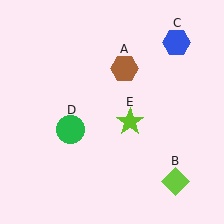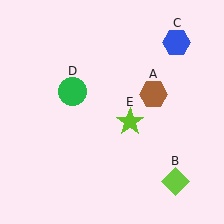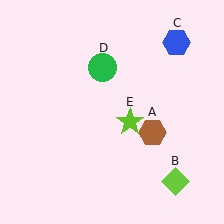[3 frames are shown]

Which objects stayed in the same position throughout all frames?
Lime diamond (object B) and blue hexagon (object C) and lime star (object E) remained stationary.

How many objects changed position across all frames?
2 objects changed position: brown hexagon (object A), green circle (object D).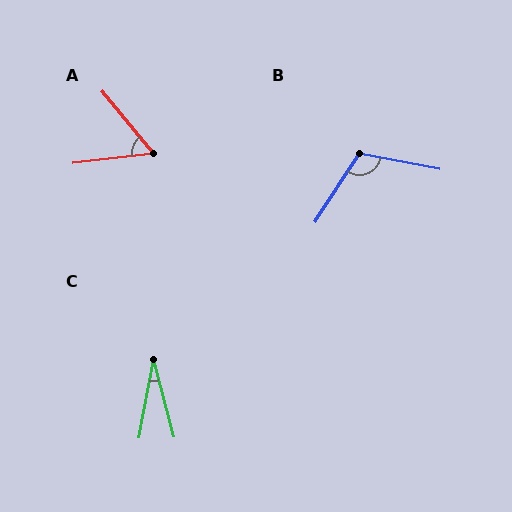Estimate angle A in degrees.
Approximately 57 degrees.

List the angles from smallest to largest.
C (25°), A (57°), B (112°).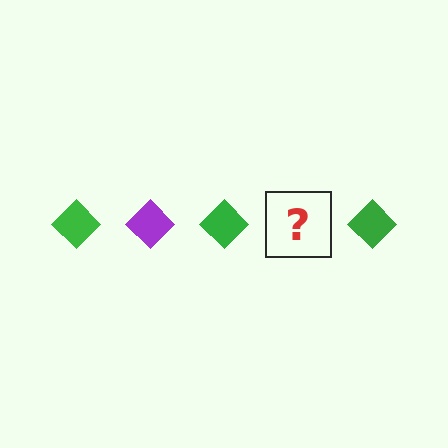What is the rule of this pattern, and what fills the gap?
The rule is that the pattern cycles through green, purple diamonds. The gap should be filled with a purple diamond.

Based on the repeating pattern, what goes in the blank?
The blank should be a purple diamond.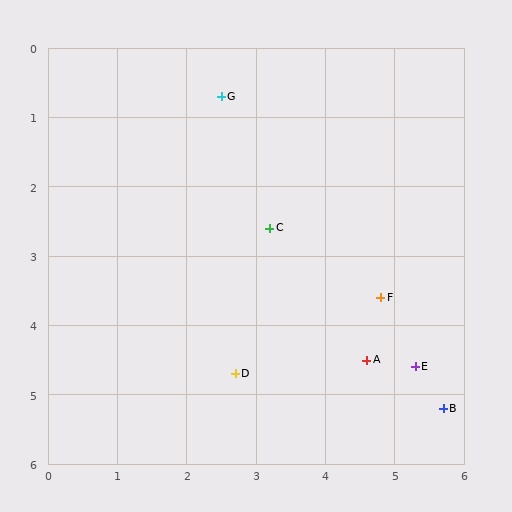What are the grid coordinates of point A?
Point A is at approximately (4.6, 4.5).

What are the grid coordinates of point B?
Point B is at approximately (5.7, 5.2).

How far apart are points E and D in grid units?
Points E and D are about 2.6 grid units apart.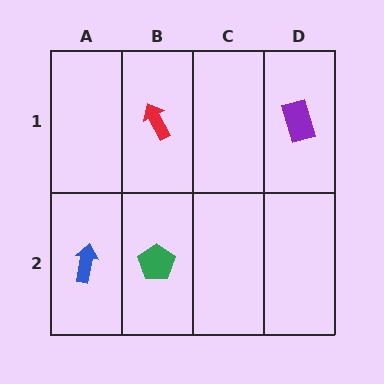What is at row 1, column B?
A red arrow.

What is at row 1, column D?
A purple rectangle.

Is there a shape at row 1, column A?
No, that cell is empty.